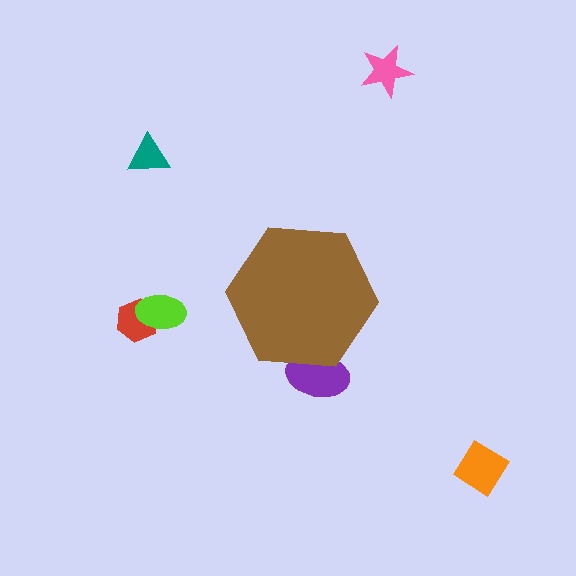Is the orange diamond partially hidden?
No, the orange diamond is fully visible.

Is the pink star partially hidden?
No, the pink star is fully visible.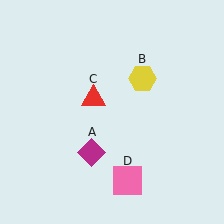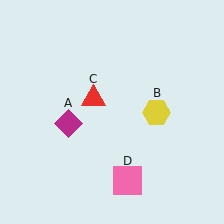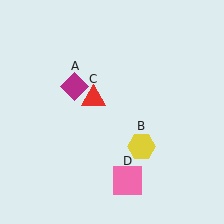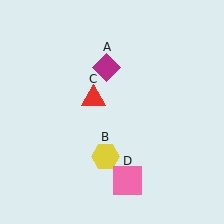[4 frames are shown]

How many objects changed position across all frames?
2 objects changed position: magenta diamond (object A), yellow hexagon (object B).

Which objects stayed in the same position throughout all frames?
Red triangle (object C) and pink square (object D) remained stationary.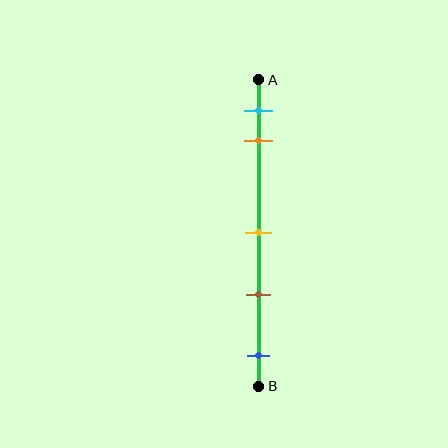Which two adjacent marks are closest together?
The cyan and orange marks are the closest adjacent pair.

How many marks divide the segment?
There are 5 marks dividing the segment.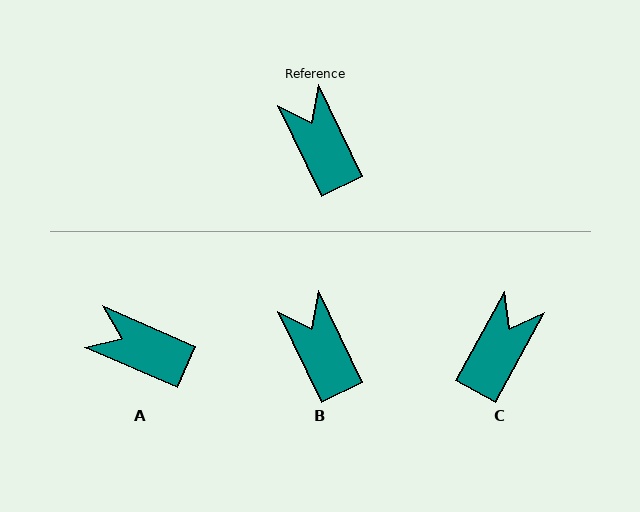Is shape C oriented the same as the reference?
No, it is off by about 55 degrees.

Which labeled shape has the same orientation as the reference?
B.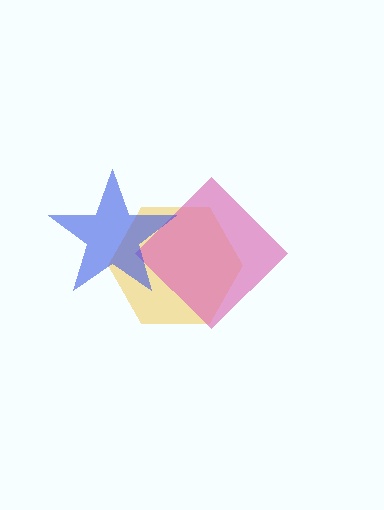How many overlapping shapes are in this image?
There are 3 overlapping shapes in the image.